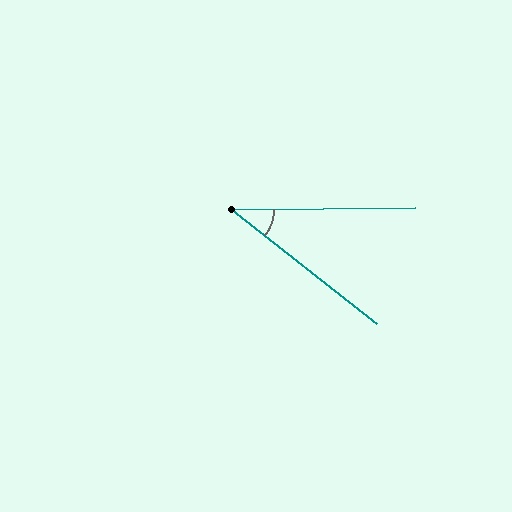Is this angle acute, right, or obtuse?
It is acute.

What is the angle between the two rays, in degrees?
Approximately 39 degrees.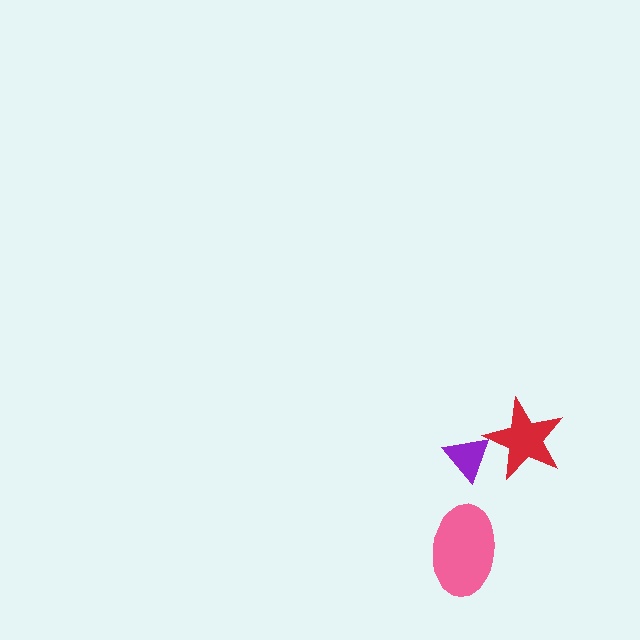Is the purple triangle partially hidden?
Yes, it is partially covered by another shape.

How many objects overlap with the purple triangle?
1 object overlaps with the purple triangle.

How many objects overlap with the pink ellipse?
0 objects overlap with the pink ellipse.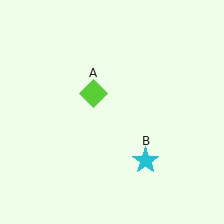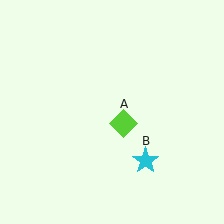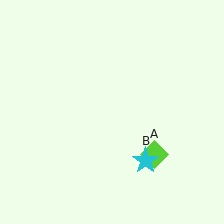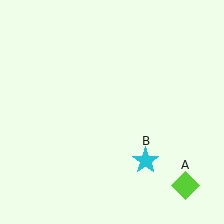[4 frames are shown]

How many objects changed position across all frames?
1 object changed position: lime diamond (object A).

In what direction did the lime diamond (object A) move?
The lime diamond (object A) moved down and to the right.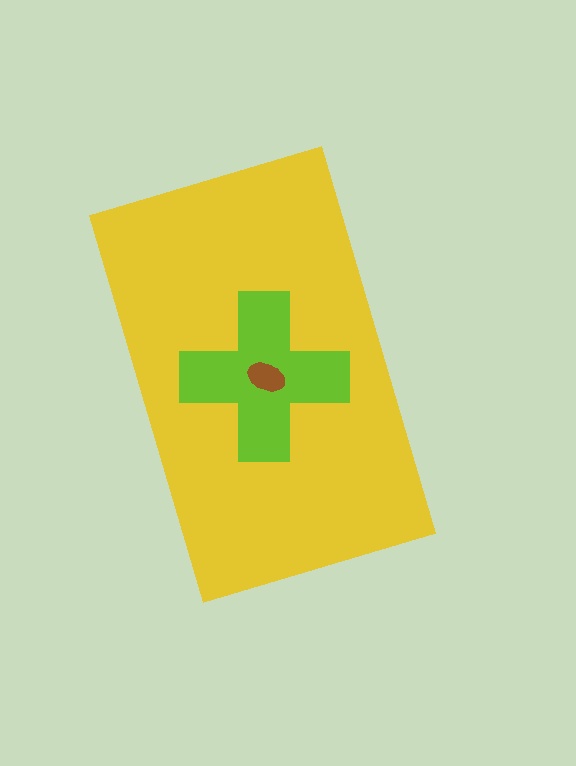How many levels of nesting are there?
3.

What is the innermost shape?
The brown ellipse.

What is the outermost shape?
The yellow rectangle.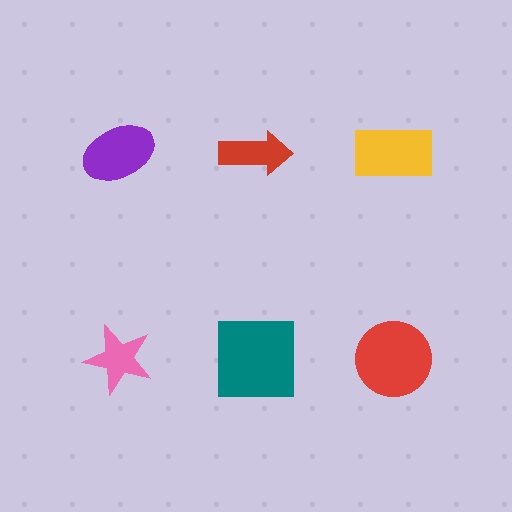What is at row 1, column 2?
A red arrow.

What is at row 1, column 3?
A yellow rectangle.